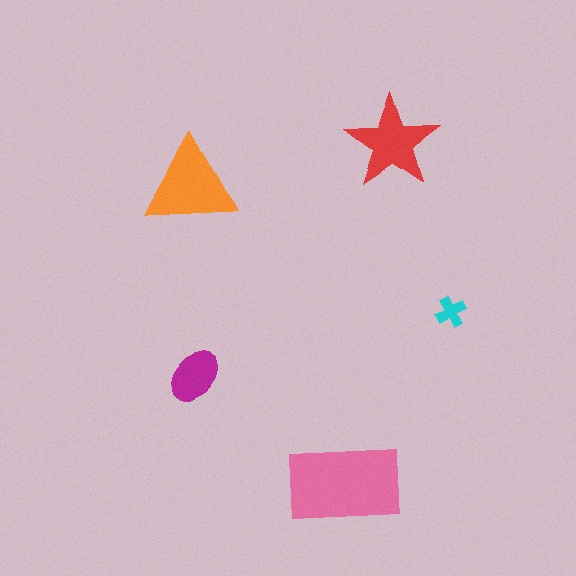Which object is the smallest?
The cyan cross.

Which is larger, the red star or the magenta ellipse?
The red star.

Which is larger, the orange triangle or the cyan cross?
The orange triangle.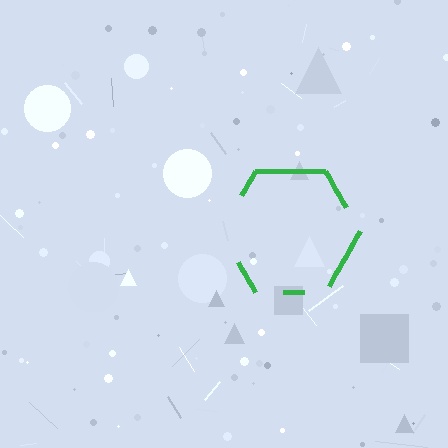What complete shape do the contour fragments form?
The contour fragments form a hexagon.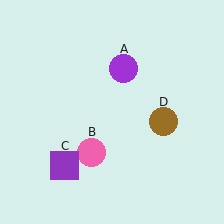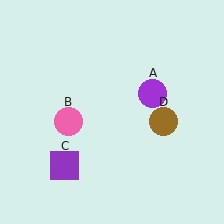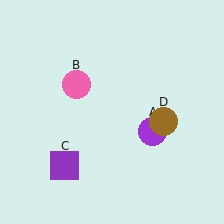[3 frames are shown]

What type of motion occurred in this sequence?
The purple circle (object A), pink circle (object B) rotated clockwise around the center of the scene.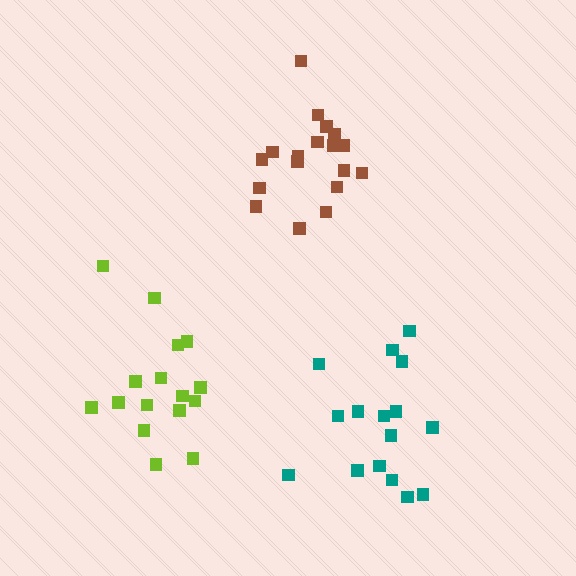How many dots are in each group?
Group 1: 16 dots, Group 2: 18 dots, Group 3: 16 dots (50 total).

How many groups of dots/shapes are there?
There are 3 groups.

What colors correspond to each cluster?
The clusters are colored: teal, brown, lime.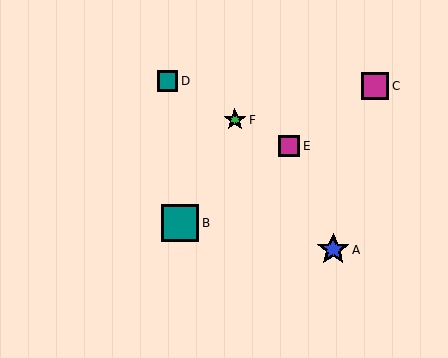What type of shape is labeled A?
Shape A is a blue star.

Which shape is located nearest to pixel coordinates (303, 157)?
The magenta square (labeled E) at (289, 146) is nearest to that location.